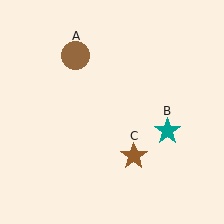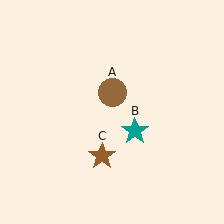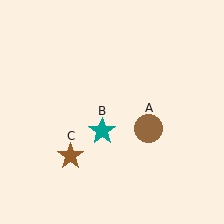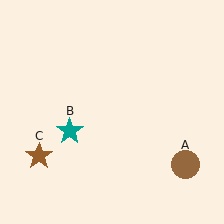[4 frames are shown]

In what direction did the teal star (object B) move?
The teal star (object B) moved left.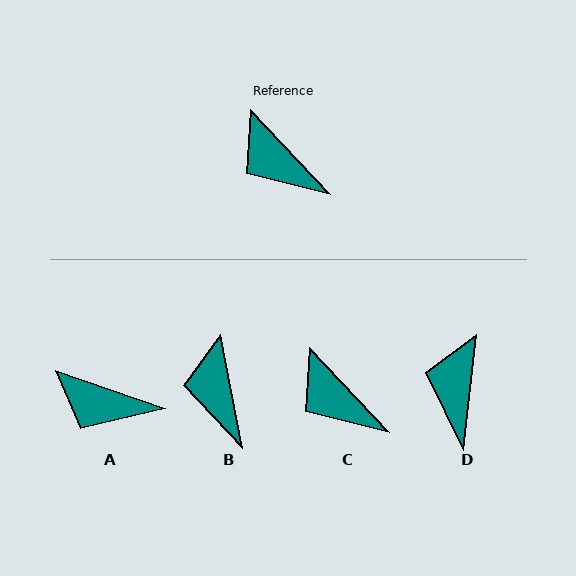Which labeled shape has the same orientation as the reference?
C.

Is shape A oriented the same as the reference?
No, it is off by about 27 degrees.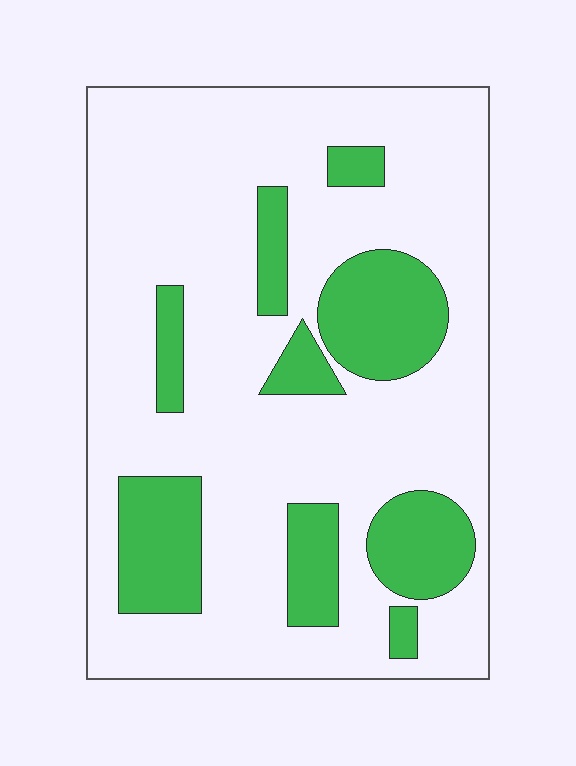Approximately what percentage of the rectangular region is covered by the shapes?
Approximately 25%.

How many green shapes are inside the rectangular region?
9.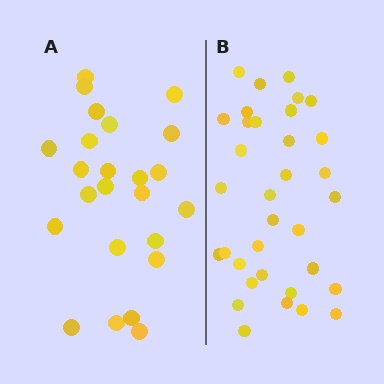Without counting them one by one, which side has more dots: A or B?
Region B (the right region) has more dots.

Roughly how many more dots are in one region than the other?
Region B has roughly 10 or so more dots than region A.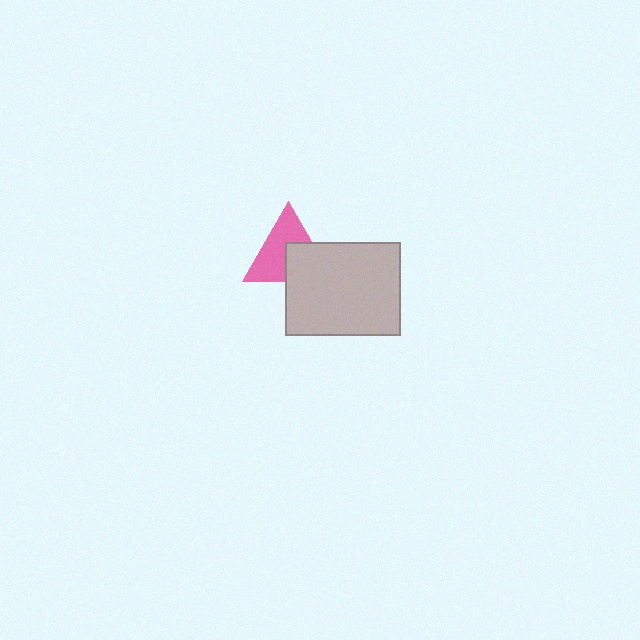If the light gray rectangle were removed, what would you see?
You would see the complete pink triangle.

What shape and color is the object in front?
The object in front is a light gray rectangle.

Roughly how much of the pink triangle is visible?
About half of it is visible (roughly 60%).